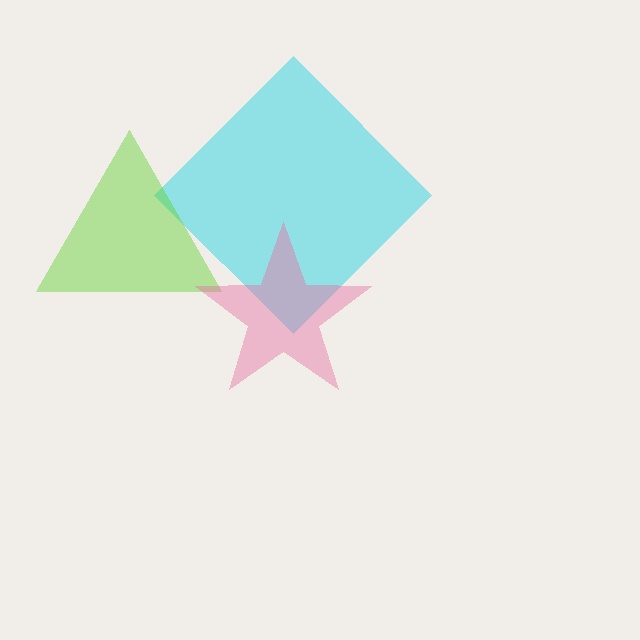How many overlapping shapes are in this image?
There are 3 overlapping shapes in the image.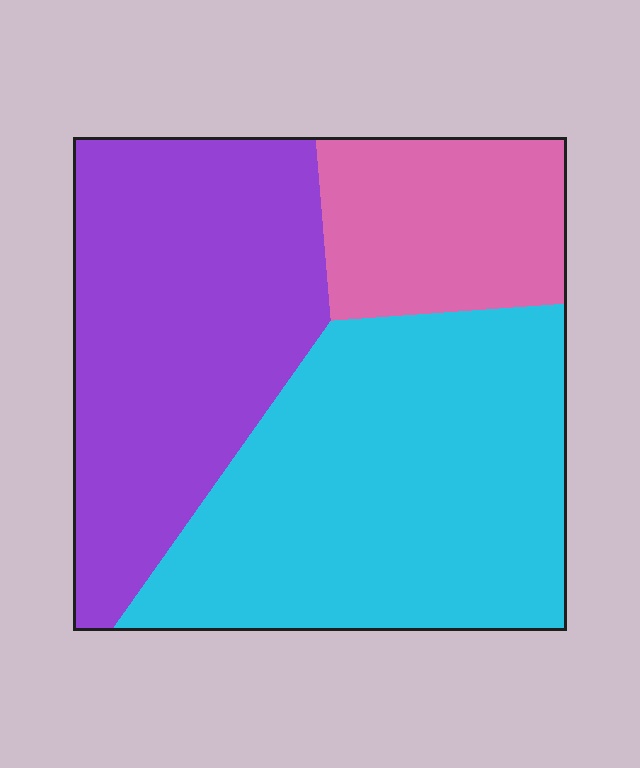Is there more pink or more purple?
Purple.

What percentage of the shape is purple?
Purple covers around 40% of the shape.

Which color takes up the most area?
Cyan, at roughly 45%.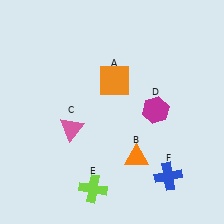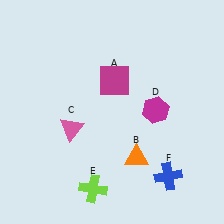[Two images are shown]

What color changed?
The square (A) changed from orange in Image 1 to magenta in Image 2.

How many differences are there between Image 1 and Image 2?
There is 1 difference between the two images.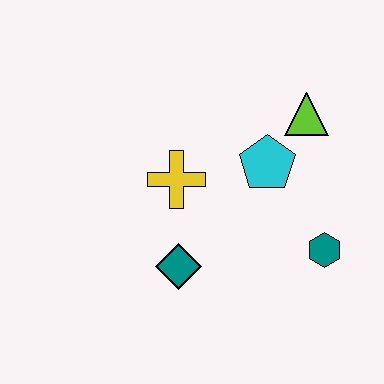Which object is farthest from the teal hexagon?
The yellow cross is farthest from the teal hexagon.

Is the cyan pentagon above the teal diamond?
Yes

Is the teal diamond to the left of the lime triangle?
Yes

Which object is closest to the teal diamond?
The yellow cross is closest to the teal diamond.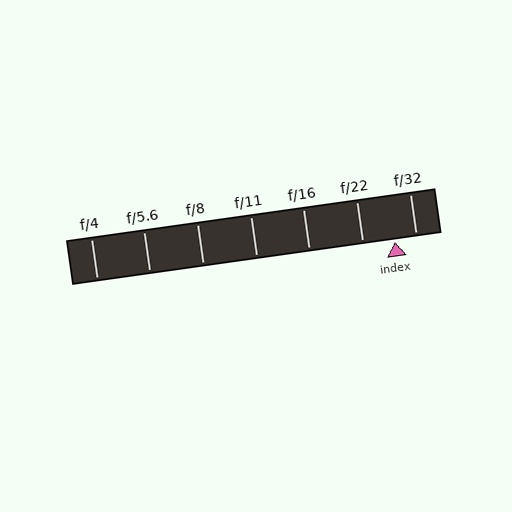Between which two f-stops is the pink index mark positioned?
The index mark is between f/22 and f/32.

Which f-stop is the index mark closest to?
The index mark is closest to f/32.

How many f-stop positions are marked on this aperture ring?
There are 7 f-stop positions marked.